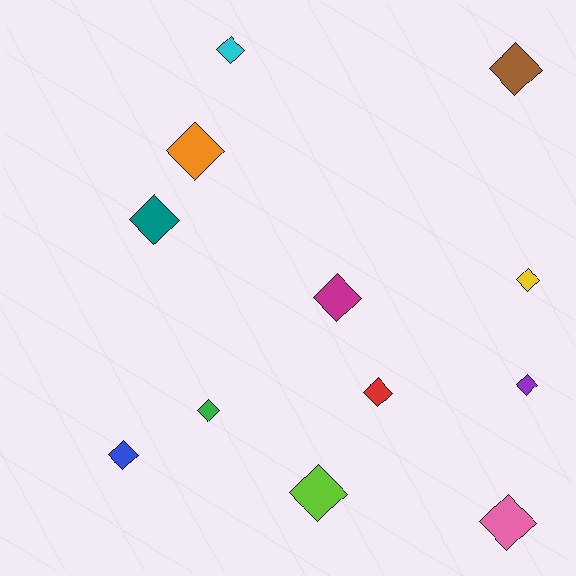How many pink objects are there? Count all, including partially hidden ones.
There is 1 pink object.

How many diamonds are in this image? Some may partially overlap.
There are 12 diamonds.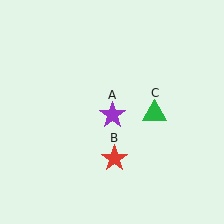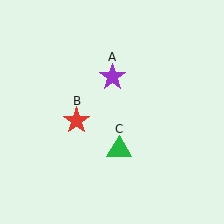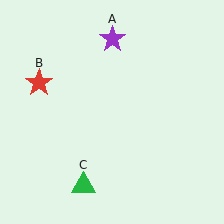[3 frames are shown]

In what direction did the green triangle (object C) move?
The green triangle (object C) moved down and to the left.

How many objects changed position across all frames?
3 objects changed position: purple star (object A), red star (object B), green triangle (object C).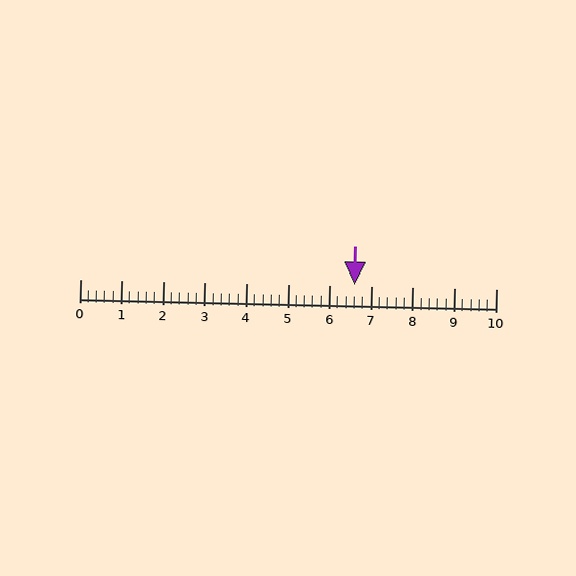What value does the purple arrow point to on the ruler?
The purple arrow points to approximately 6.6.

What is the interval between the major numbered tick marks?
The major tick marks are spaced 1 units apart.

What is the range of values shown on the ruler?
The ruler shows values from 0 to 10.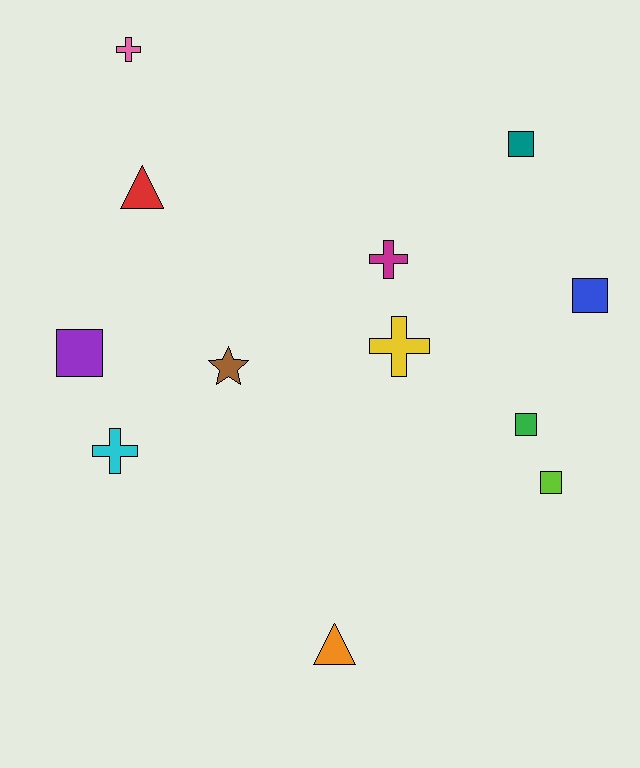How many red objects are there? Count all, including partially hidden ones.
There is 1 red object.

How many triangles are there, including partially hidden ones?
There are 2 triangles.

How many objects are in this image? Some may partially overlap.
There are 12 objects.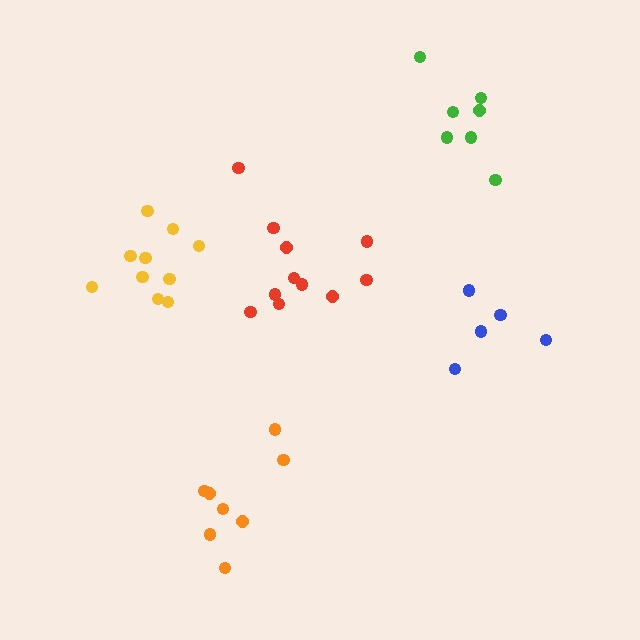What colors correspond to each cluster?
The clusters are colored: orange, green, yellow, blue, red.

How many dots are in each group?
Group 1: 8 dots, Group 2: 7 dots, Group 3: 10 dots, Group 4: 5 dots, Group 5: 11 dots (41 total).